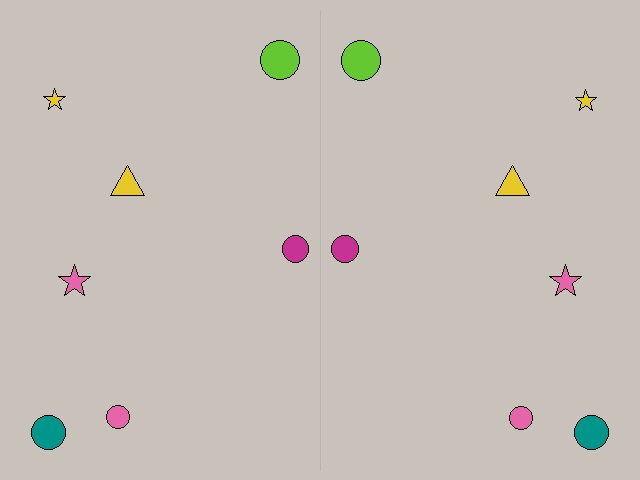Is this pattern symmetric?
Yes, this pattern has bilateral (reflection) symmetry.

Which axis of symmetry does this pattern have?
The pattern has a vertical axis of symmetry running through the center of the image.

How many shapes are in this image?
There are 14 shapes in this image.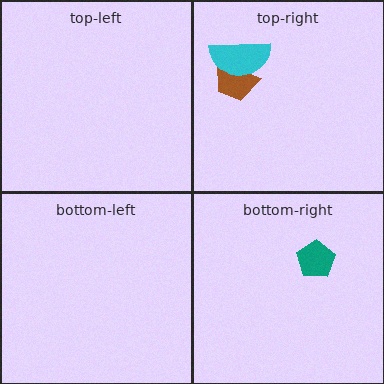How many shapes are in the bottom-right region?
1.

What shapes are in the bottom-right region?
The teal pentagon.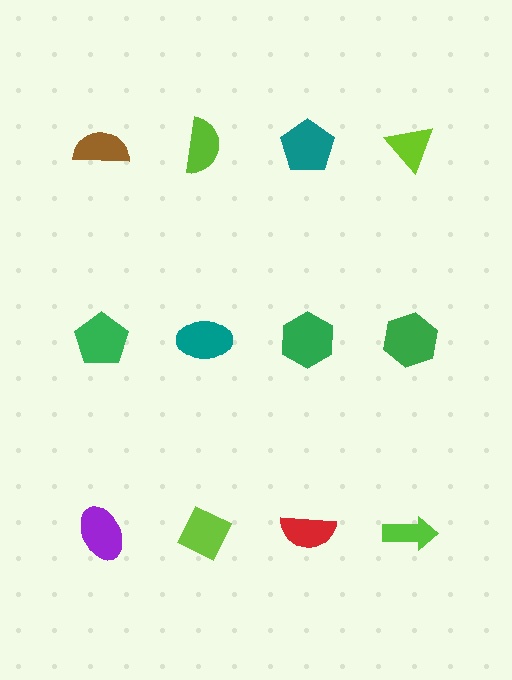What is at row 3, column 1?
A purple ellipse.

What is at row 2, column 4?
A green hexagon.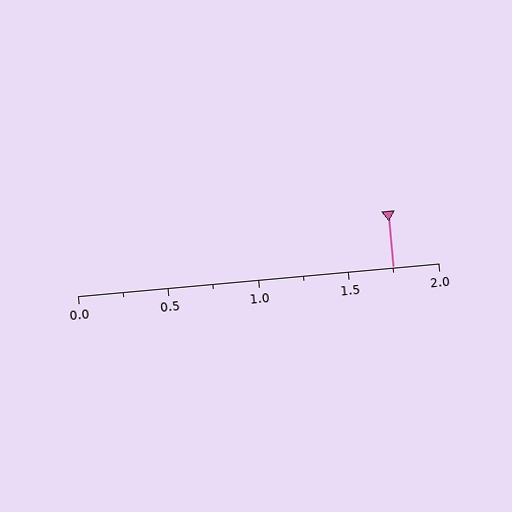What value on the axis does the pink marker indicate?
The marker indicates approximately 1.75.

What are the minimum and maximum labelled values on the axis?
The axis runs from 0.0 to 2.0.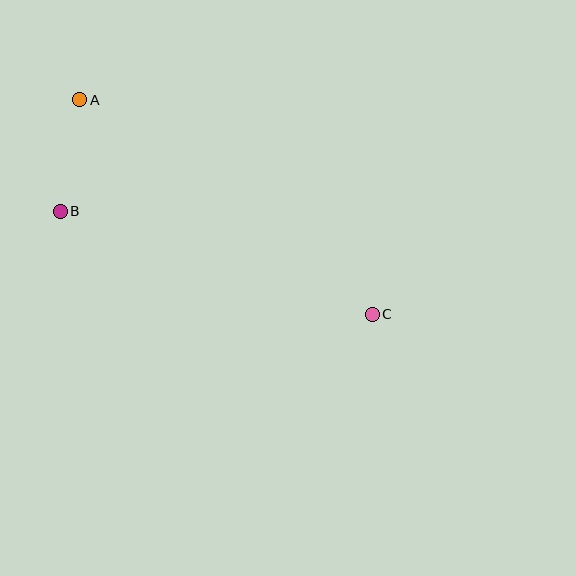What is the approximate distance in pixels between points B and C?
The distance between B and C is approximately 329 pixels.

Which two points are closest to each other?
Points A and B are closest to each other.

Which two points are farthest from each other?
Points A and C are farthest from each other.